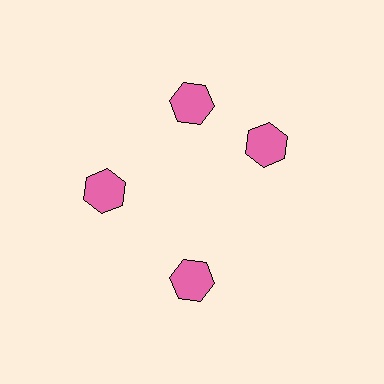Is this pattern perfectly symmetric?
No. The 4 pink hexagons are arranged in a ring, but one element near the 3 o'clock position is rotated out of alignment along the ring, breaking the 4-fold rotational symmetry.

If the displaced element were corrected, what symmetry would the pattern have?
It would have 4-fold rotational symmetry — the pattern would map onto itself every 90 degrees.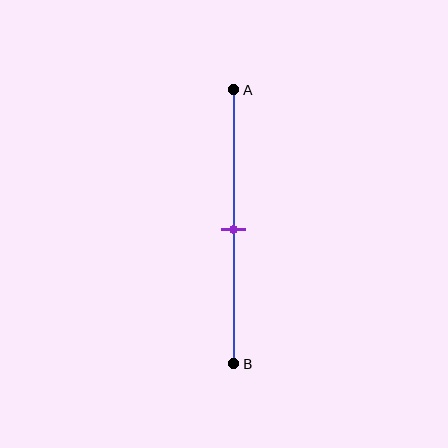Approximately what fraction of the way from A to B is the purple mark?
The purple mark is approximately 50% of the way from A to B.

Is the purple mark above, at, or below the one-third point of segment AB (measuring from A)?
The purple mark is below the one-third point of segment AB.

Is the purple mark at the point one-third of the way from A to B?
No, the mark is at about 50% from A, not at the 33% one-third point.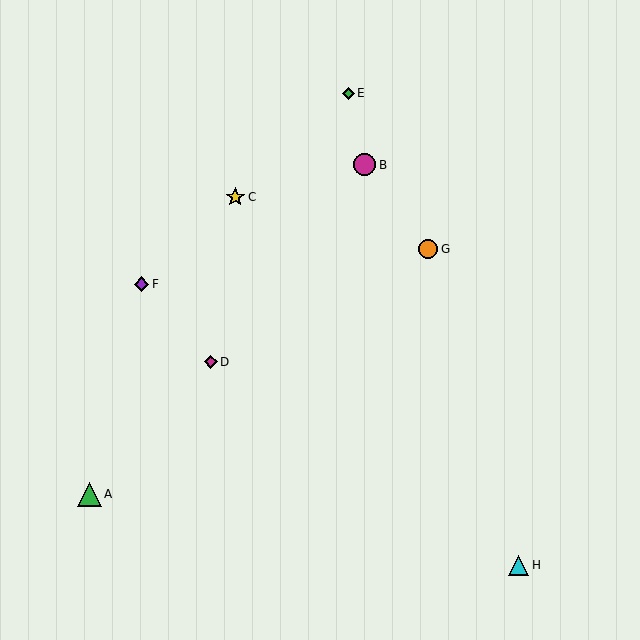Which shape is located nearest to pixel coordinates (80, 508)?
The green triangle (labeled A) at (90, 494) is nearest to that location.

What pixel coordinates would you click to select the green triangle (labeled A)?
Click at (90, 494) to select the green triangle A.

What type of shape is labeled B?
Shape B is a magenta circle.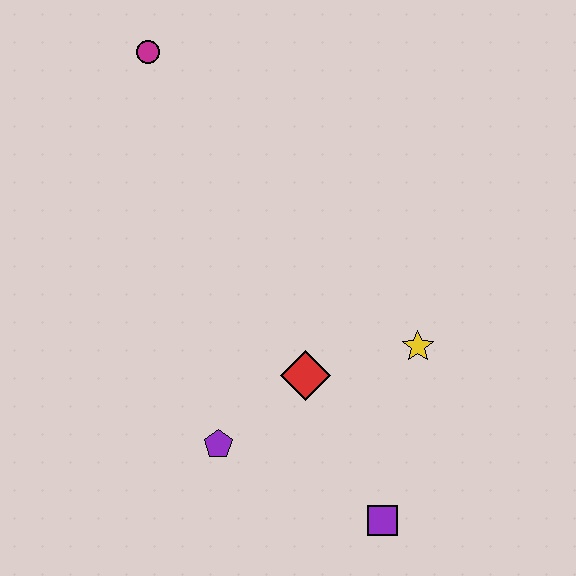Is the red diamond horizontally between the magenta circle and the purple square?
Yes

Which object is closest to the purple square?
The red diamond is closest to the purple square.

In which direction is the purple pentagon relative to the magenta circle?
The purple pentagon is below the magenta circle.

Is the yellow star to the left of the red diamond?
No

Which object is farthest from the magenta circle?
The purple square is farthest from the magenta circle.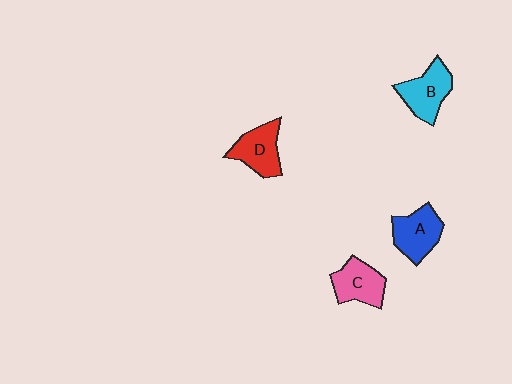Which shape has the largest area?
Shape B (cyan).